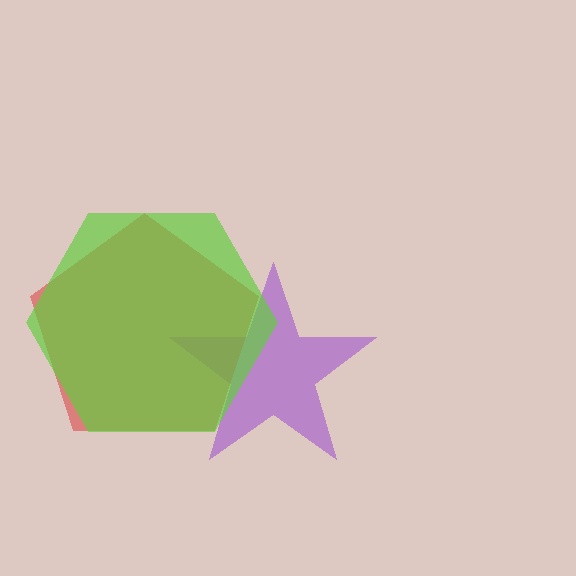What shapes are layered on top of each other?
The layered shapes are: a purple star, a red pentagon, a lime hexagon.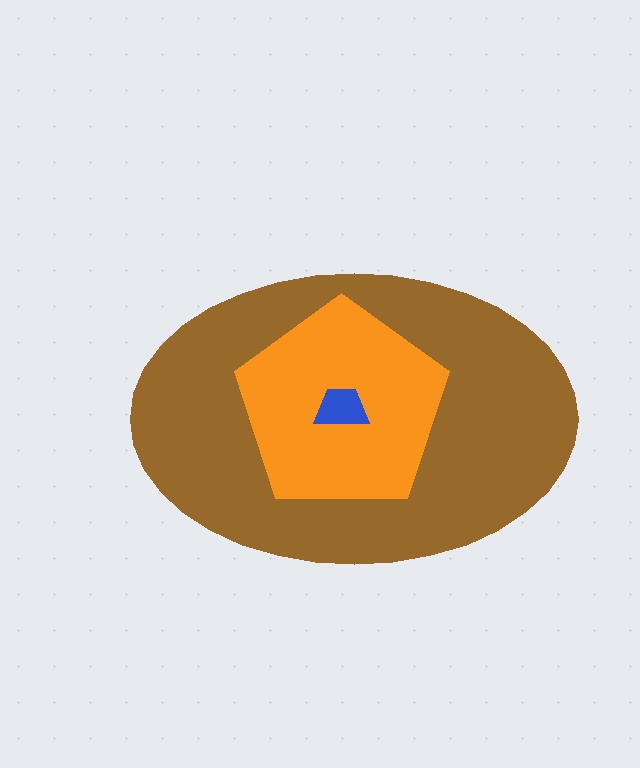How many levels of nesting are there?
3.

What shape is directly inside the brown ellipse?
The orange pentagon.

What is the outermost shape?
The brown ellipse.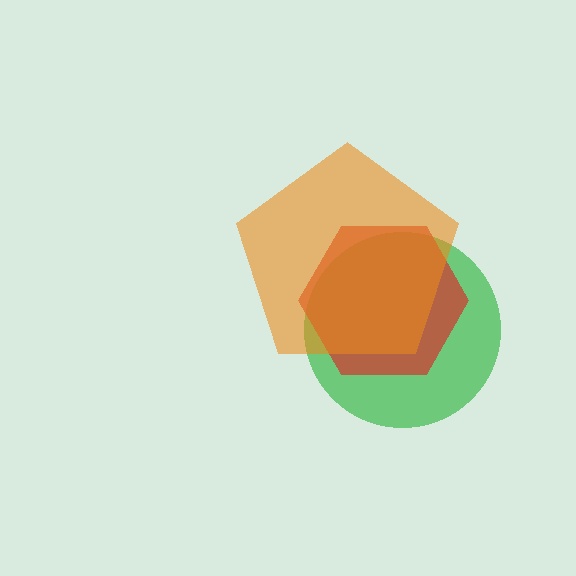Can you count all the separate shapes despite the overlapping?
Yes, there are 3 separate shapes.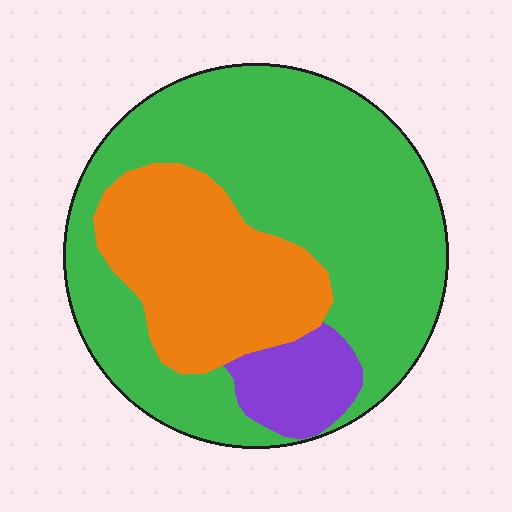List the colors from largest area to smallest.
From largest to smallest: green, orange, purple.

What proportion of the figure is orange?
Orange covers 27% of the figure.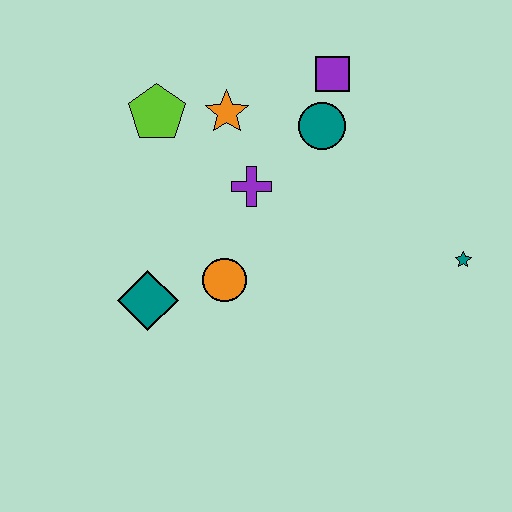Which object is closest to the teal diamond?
The orange circle is closest to the teal diamond.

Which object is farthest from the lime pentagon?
The teal star is farthest from the lime pentagon.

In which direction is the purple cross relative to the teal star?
The purple cross is to the left of the teal star.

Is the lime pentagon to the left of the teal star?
Yes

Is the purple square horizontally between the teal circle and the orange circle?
No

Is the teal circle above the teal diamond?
Yes